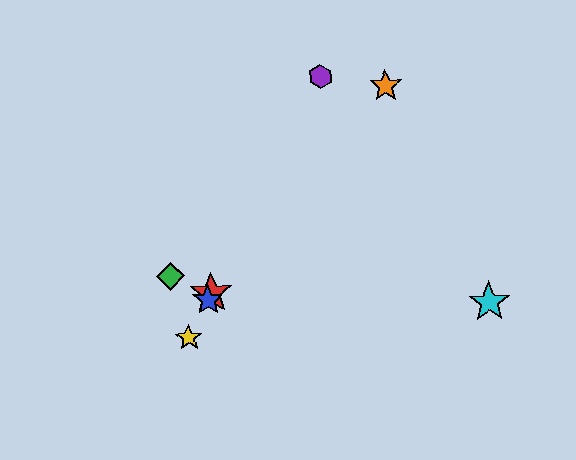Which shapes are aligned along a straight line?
The red star, the blue star, the yellow star, the purple hexagon are aligned along a straight line.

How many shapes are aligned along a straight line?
4 shapes (the red star, the blue star, the yellow star, the purple hexagon) are aligned along a straight line.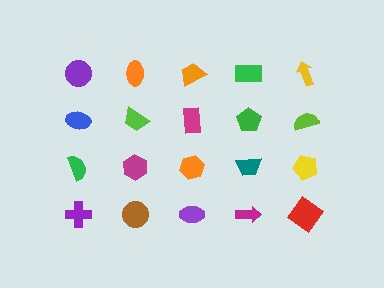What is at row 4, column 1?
A purple cross.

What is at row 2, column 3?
A magenta rectangle.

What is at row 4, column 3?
A purple ellipse.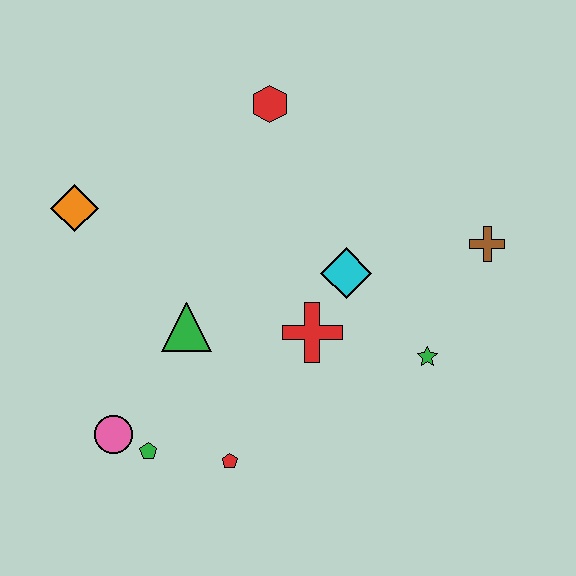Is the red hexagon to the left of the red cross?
Yes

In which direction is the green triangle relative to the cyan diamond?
The green triangle is to the left of the cyan diamond.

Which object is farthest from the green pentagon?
The brown cross is farthest from the green pentagon.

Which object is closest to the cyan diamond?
The red cross is closest to the cyan diamond.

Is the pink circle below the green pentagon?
No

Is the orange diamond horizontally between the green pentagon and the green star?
No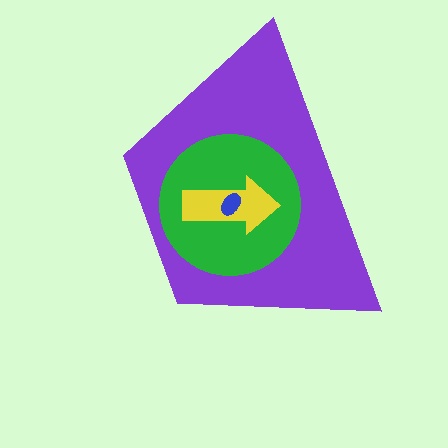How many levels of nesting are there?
4.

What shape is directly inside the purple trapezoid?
The green circle.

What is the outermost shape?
The purple trapezoid.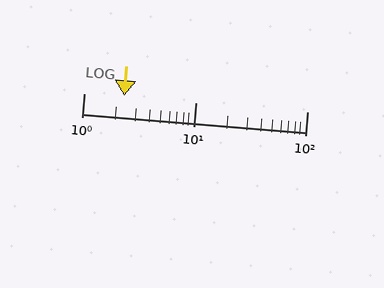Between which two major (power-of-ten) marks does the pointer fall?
The pointer is between 1 and 10.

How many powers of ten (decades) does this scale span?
The scale spans 2 decades, from 1 to 100.